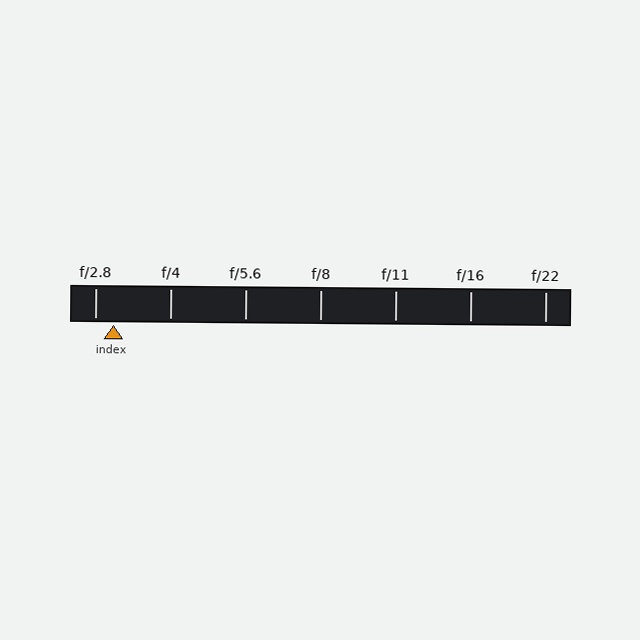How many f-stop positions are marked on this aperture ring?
There are 7 f-stop positions marked.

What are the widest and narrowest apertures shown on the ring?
The widest aperture shown is f/2.8 and the narrowest is f/22.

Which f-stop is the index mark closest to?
The index mark is closest to f/2.8.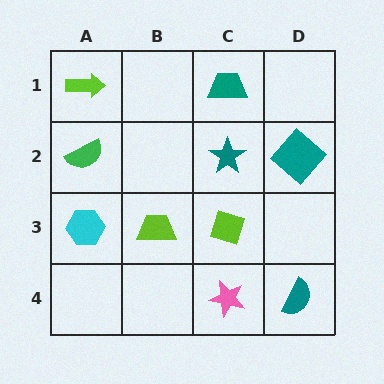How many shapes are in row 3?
3 shapes.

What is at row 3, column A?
A cyan hexagon.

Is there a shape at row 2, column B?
No, that cell is empty.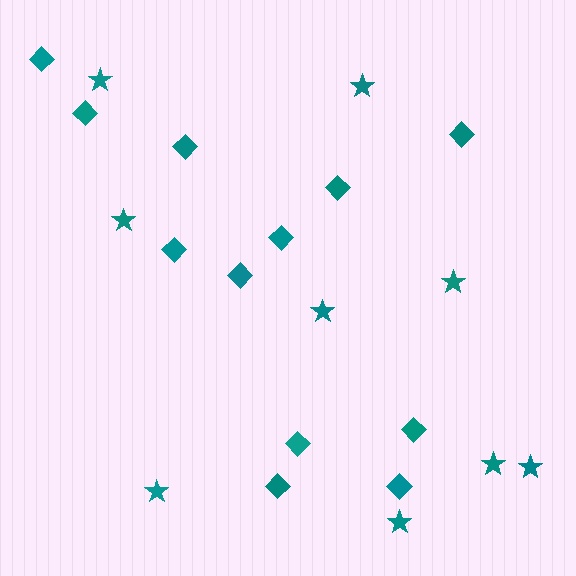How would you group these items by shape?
There are 2 groups: one group of stars (9) and one group of diamonds (12).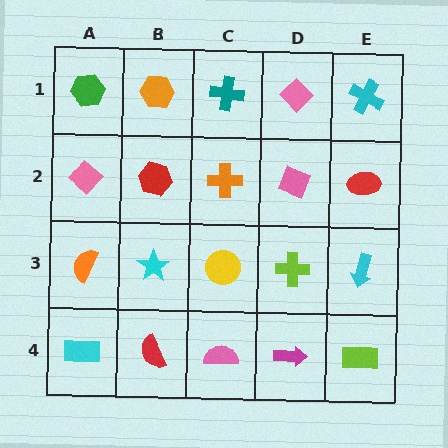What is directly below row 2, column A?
An orange semicircle.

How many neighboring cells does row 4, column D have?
3.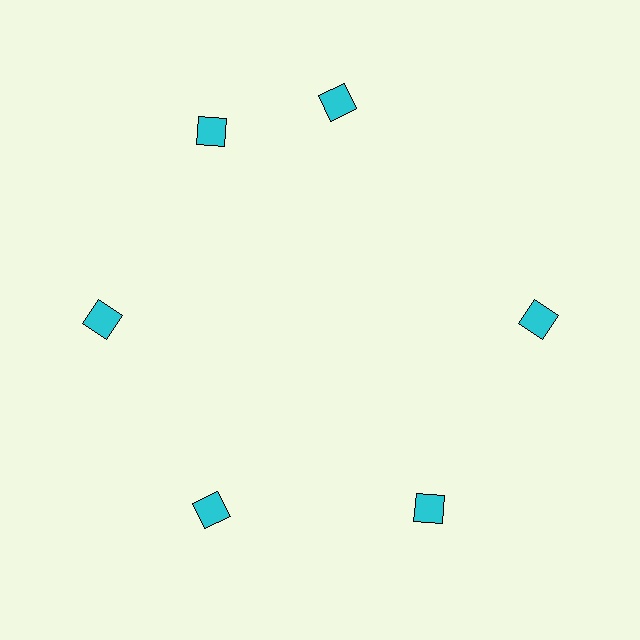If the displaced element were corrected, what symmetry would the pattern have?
It would have 6-fold rotational symmetry — the pattern would map onto itself every 60 degrees.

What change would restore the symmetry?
The symmetry would be restored by rotating it back into even spacing with its neighbors so that all 6 diamonds sit at equal angles and equal distance from the center.